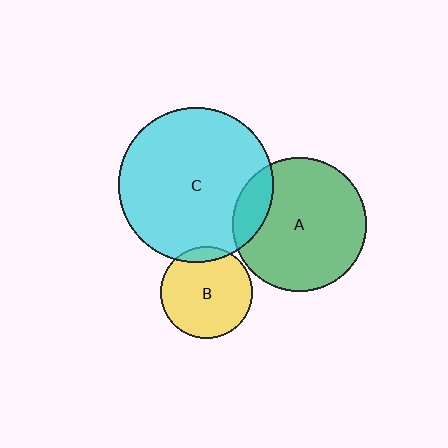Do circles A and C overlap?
Yes.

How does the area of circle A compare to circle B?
Approximately 2.1 times.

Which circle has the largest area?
Circle C (cyan).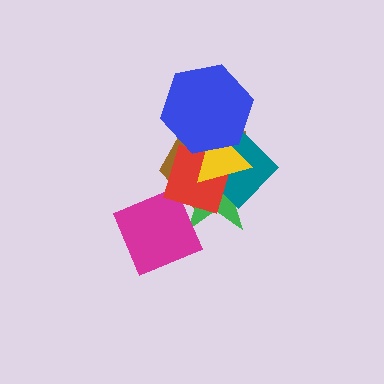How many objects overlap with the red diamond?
6 objects overlap with the red diamond.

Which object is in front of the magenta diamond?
The red diamond is in front of the magenta diamond.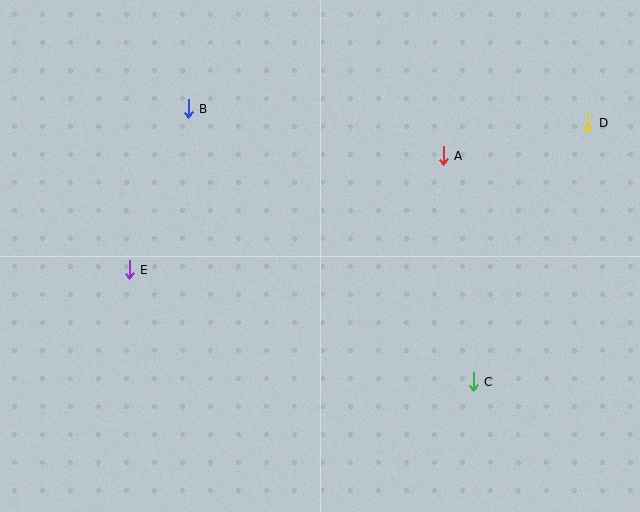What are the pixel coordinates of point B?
Point B is at (188, 109).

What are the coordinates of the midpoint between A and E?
The midpoint between A and E is at (286, 213).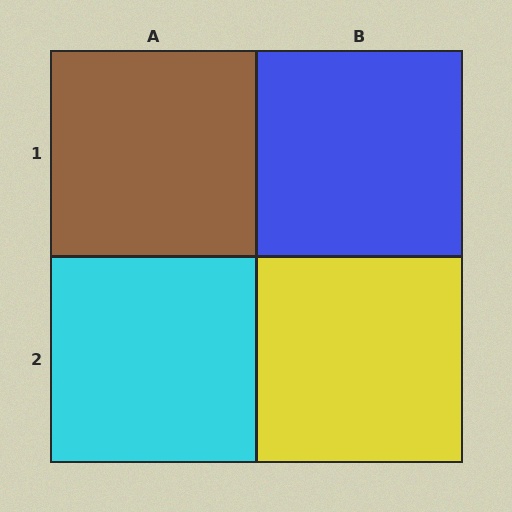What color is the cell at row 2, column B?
Yellow.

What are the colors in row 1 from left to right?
Brown, blue.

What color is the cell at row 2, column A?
Cyan.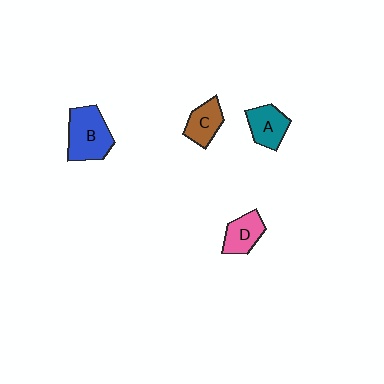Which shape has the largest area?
Shape B (blue).